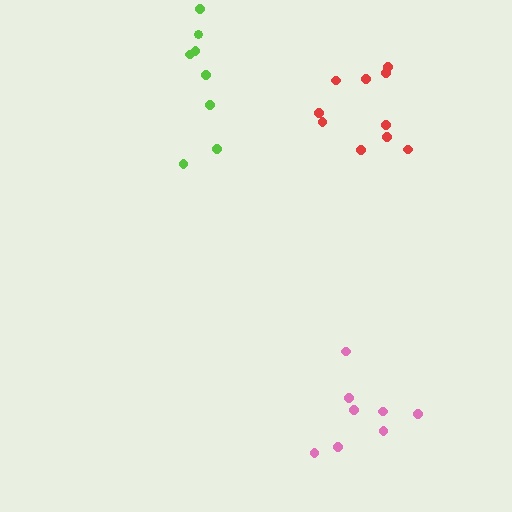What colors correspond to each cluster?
The clusters are colored: pink, red, lime.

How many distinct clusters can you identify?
There are 3 distinct clusters.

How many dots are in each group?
Group 1: 8 dots, Group 2: 10 dots, Group 3: 8 dots (26 total).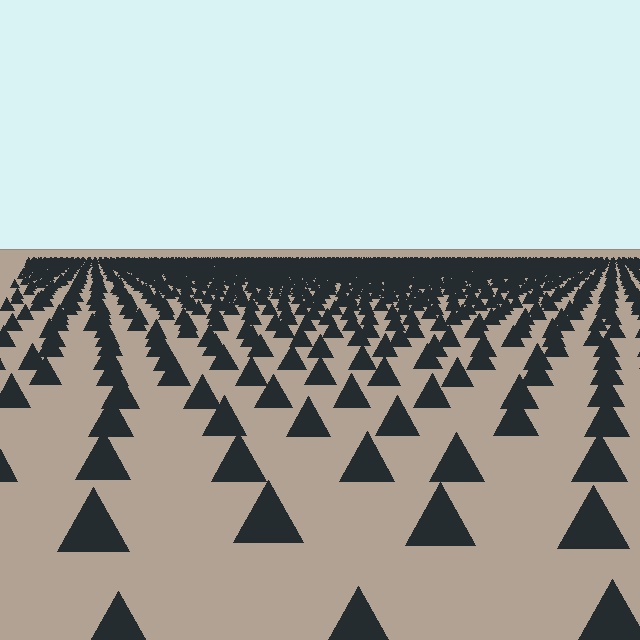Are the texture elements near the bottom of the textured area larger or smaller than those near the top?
Larger. Near the bottom, elements are closer to the viewer and appear at a bigger on-screen size.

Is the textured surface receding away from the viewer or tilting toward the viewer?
The surface is receding away from the viewer. Texture elements get smaller and denser toward the top.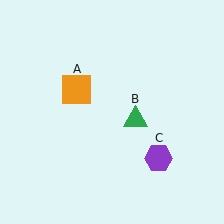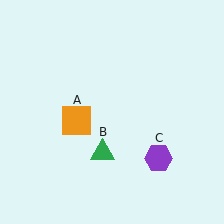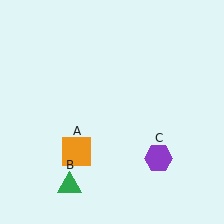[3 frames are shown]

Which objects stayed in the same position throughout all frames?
Purple hexagon (object C) remained stationary.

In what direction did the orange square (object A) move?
The orange square (object A) moved down.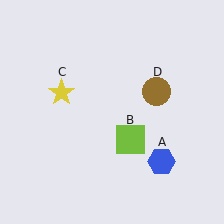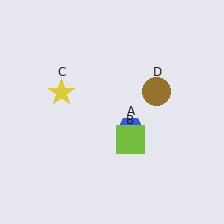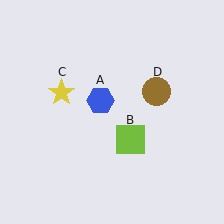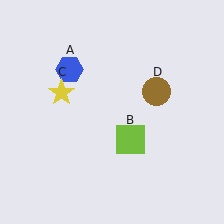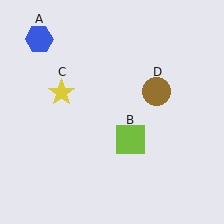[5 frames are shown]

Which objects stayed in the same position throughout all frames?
Lime square (object B) and yellow star (object C) and brown circle (object D) remained stationary.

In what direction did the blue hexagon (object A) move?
The blue hexagon (object A) moved up and to the left.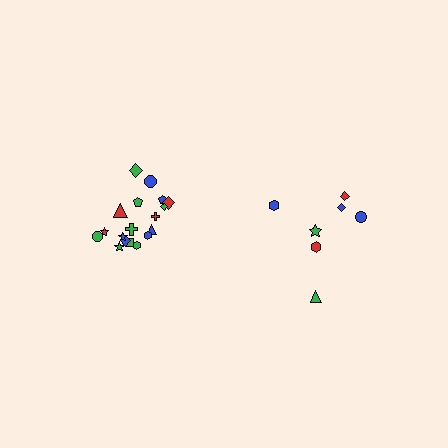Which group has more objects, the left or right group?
The left group.